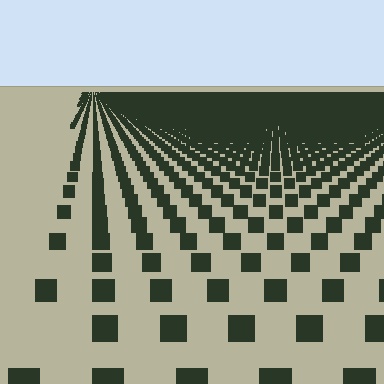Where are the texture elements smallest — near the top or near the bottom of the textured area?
Near the top.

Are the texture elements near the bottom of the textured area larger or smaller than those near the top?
Larger. Near the bottom, elements are closer to the viewer and appear at a bigger on-screen size.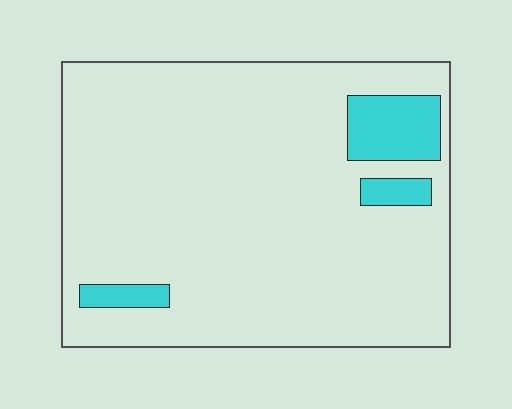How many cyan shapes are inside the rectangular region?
3.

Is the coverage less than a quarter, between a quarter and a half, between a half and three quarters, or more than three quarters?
Less than a quarter.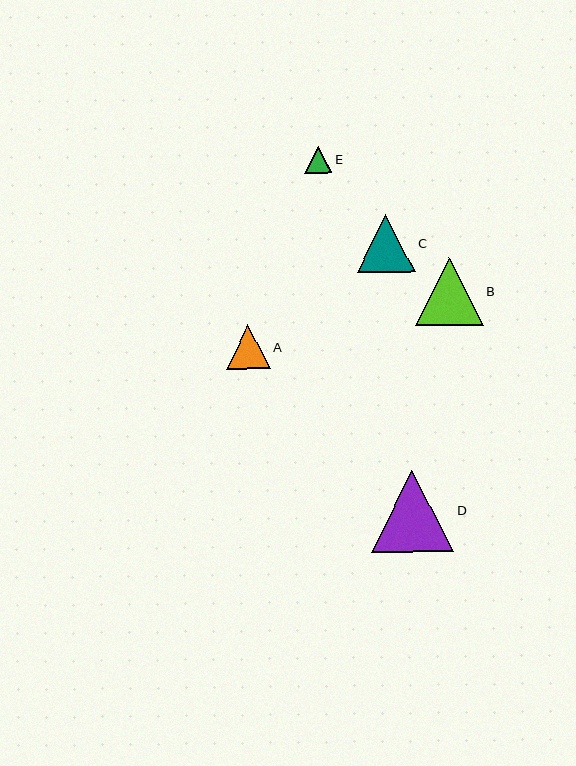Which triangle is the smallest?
Triangle E is the smallest with a size of approximately 27 pixels.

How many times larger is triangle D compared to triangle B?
Triangle D is approximately 1.2 times the size of triangle B.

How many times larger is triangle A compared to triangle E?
Triangle A is approximately 1.6 times the size of triangle E.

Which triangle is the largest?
Triangle D is the largest with a size of approximately 82 pixels.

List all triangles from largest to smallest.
From largest to smallest: D, B, C, A, E.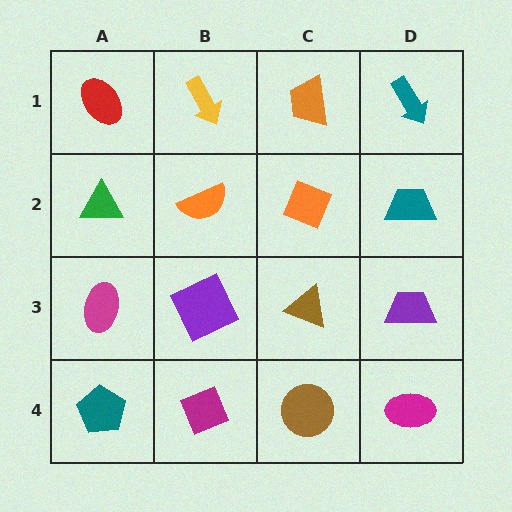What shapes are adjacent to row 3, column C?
An orange diamond (row 2, column C), a brown circle (row 4, column C), a purple square (row 3, column B), a purple trapezoid (row 3, column D).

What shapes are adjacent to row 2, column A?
A red ellipse (row 1, column A), a magenta ellipse (row 3, column A), an orange semicircle (row 2, column B).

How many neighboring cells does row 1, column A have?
2.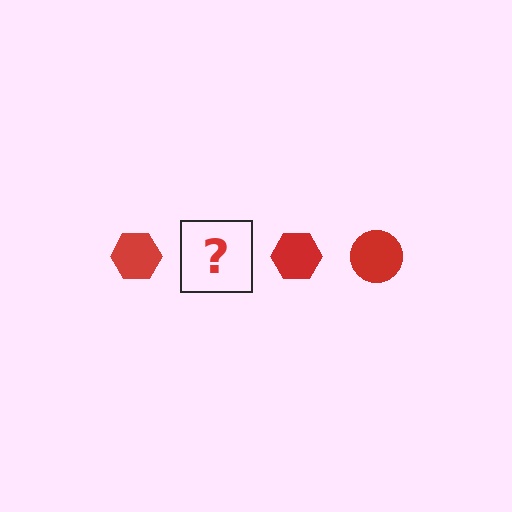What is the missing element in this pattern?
The missing element is a red circle.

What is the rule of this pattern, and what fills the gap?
The rule is that the pattern cycles through hexagon, circle shapes in red. The gap should be filled with a red circle.